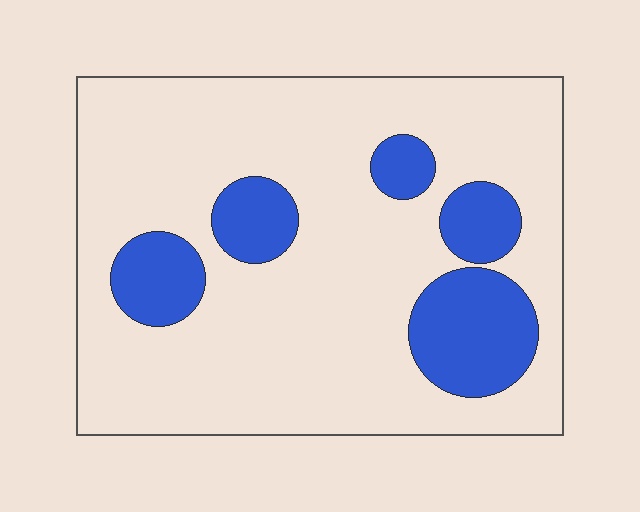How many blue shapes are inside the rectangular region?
5.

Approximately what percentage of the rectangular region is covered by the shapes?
Approximately 20%.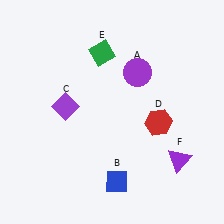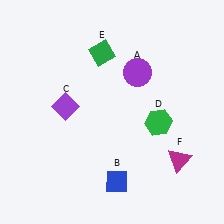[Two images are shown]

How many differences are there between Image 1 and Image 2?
There are 2 differences between the two images.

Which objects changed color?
D changed from red to green. F changed from purple to magenta.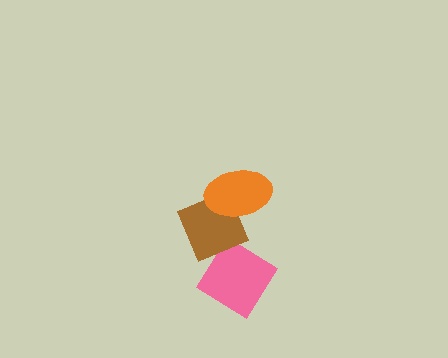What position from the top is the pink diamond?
The pink diamond is 3rd from the top.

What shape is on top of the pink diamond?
The brown diamond is on top of the pink diamond.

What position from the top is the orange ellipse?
The orange ellipse is 1st from the top.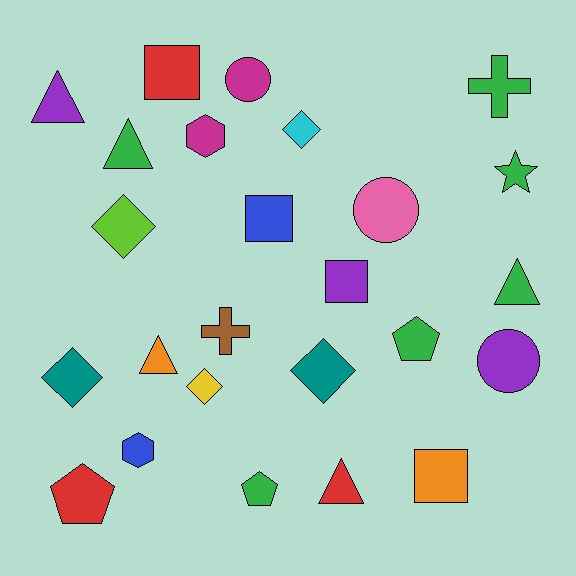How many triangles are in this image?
There are 5 triangles.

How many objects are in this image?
There are 25 objects.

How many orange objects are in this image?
There are 2 orange objects.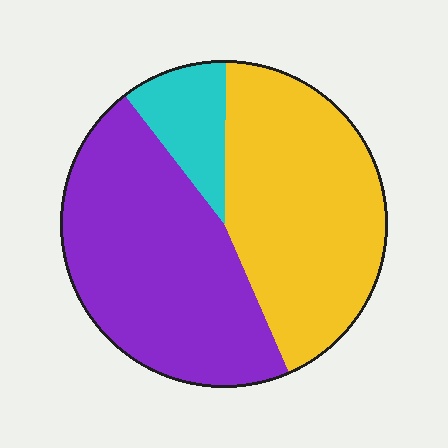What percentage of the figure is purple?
Purple covers about 45% of the figure.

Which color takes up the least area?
Cyan, at roughly 10%.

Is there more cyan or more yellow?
Yellow.